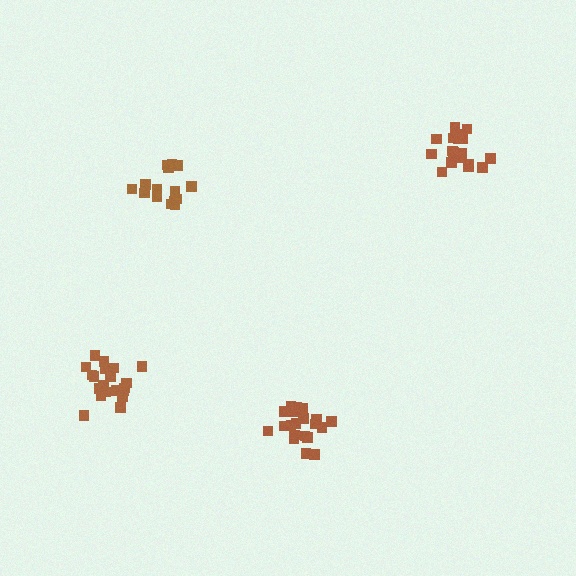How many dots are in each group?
Group 1: 20 dots, Group 2: 15 dots, Group 3: 19 dots, Group 4: 21 dots (75 total).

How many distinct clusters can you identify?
There are 4 distinct clusters.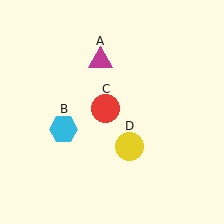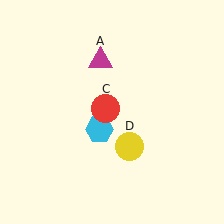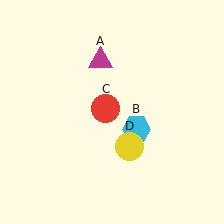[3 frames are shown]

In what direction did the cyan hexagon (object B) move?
The cyan hexagon (object B) moved right.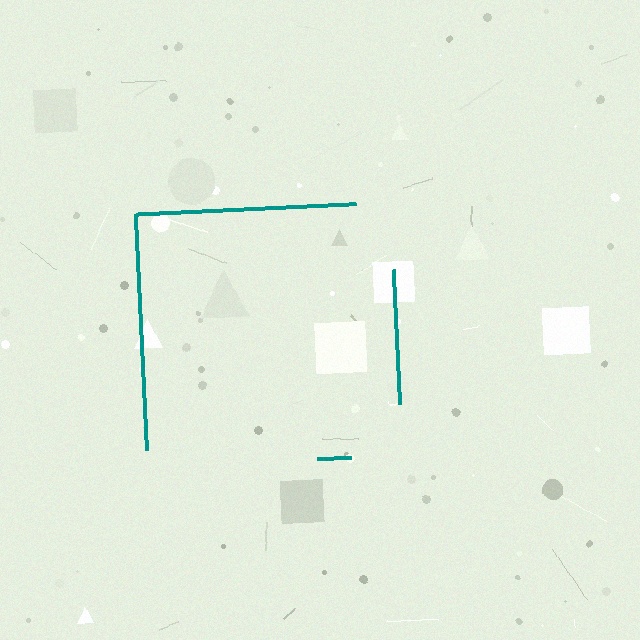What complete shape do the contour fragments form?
The contour fragments form a square.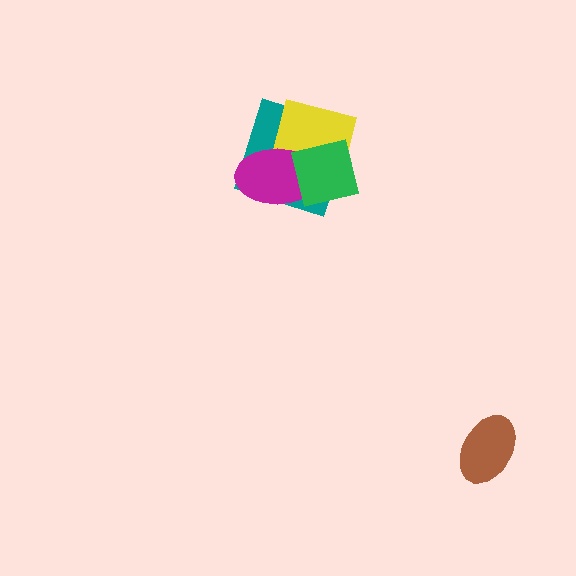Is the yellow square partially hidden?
Yes, it is partially covered by another shape.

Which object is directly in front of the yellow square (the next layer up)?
The magenta ellipse is directly in front of the yellow square.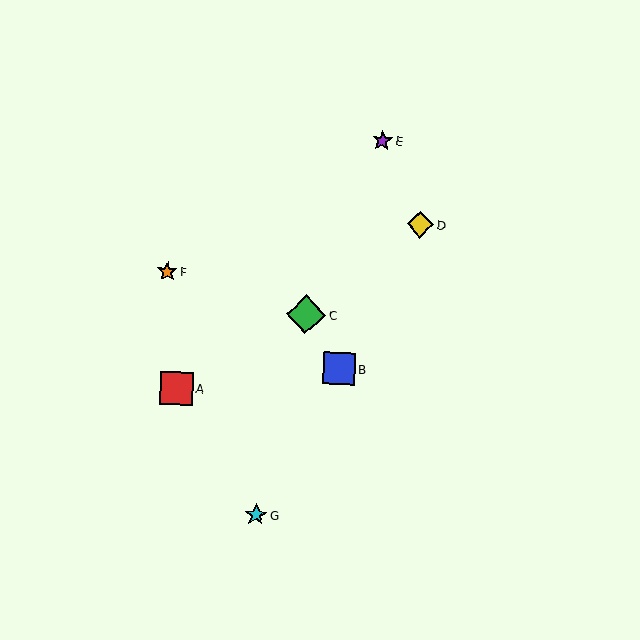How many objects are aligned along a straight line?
3 objects (B, D, G) are aligned along a straight line.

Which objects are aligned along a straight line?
Objects B, D, G are aligned along a straight line.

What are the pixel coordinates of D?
Object D is at (420, 225).